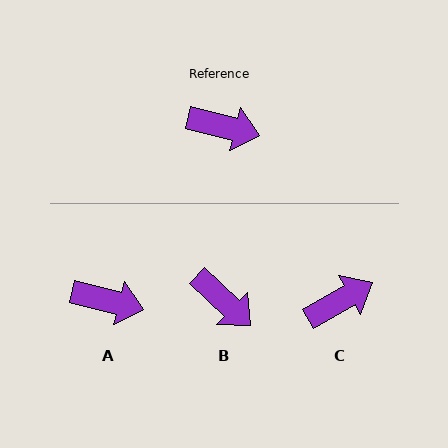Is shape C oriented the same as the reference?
No, it is off by about 44 degrees.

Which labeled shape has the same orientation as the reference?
A.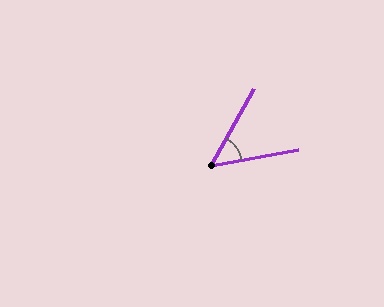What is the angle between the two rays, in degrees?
Approximately 51 degrees.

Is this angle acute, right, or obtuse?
It is acute.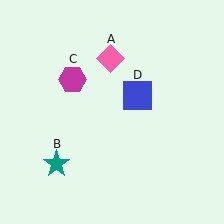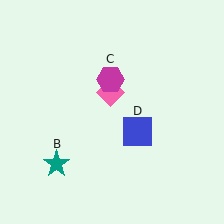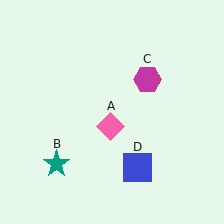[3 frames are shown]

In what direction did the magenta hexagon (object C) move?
The magenta hexagon (object C) moved right.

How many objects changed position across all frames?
3 objects changed position: pink diamond (object A), magenta hexagon (object C), blue square (object D).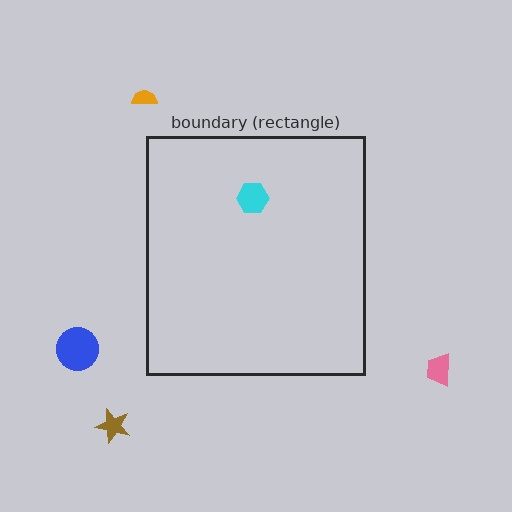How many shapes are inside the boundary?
1 inside, 4 outside.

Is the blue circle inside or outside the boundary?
Outside.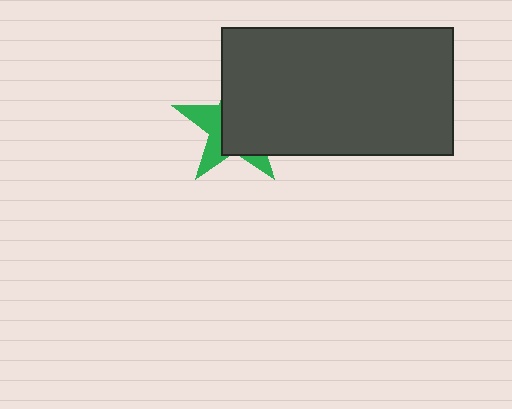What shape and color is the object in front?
The object in front is a dark gray rectangle.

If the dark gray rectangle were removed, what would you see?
You would see the complete green star.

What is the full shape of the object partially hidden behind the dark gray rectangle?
The partially hidden object is a green star.